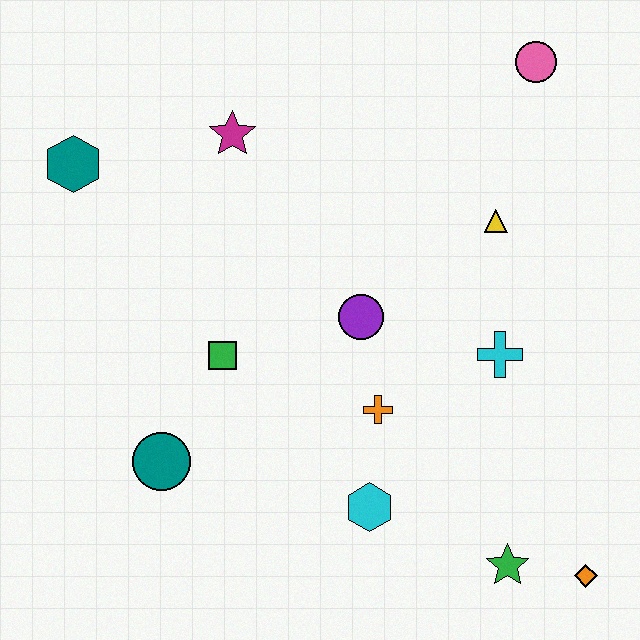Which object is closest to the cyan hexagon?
The orange cross is closest to the cyan hexagon.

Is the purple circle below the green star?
No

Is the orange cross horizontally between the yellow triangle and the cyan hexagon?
Yes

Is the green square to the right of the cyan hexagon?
No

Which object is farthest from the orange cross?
The teal hexagon is farthest from the orange cross.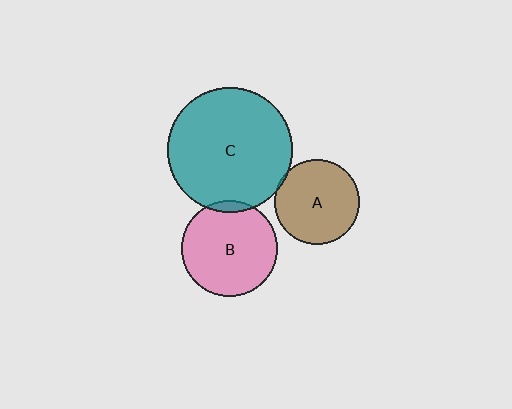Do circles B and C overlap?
Yes.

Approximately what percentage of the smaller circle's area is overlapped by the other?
Approximately 5%.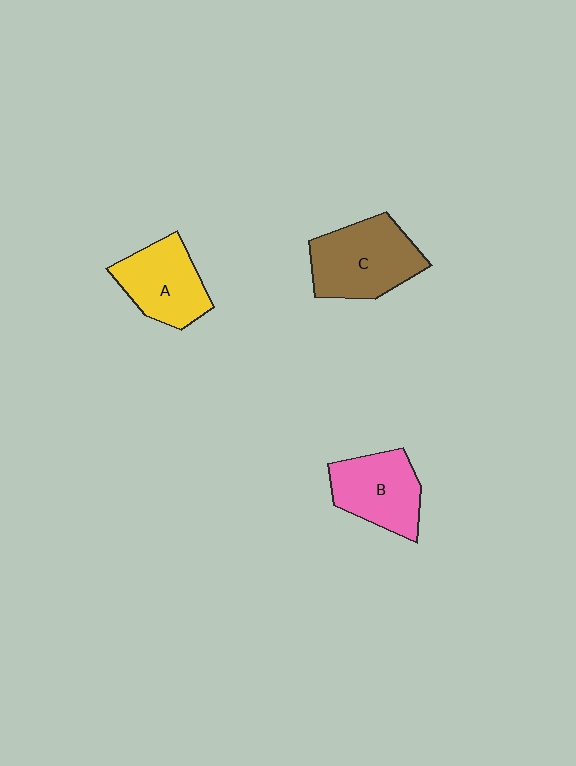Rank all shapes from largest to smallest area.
From largest to smallest: C (brown), B (pink), A (yellow).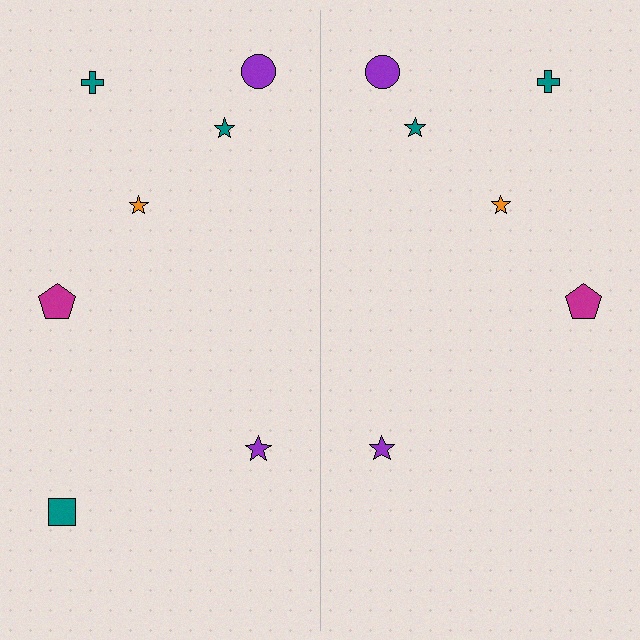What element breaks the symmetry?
A teal square is missing from the right side.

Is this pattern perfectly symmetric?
No, the pattern is not perfectly symmetric. A teal square is missing from the right side.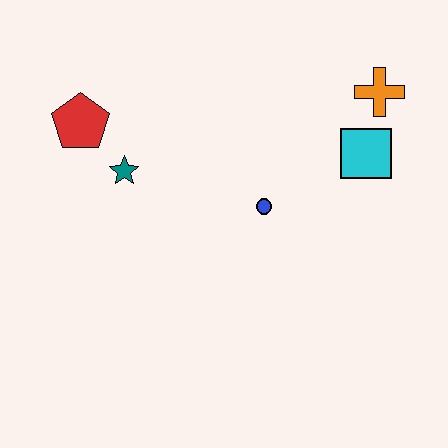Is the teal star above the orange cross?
No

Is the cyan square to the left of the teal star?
No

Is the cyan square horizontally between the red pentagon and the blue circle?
No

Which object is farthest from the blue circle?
The red pentagon is farthest from the blue circle.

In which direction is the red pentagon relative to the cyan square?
The red pentagon is to the left of the cyan square.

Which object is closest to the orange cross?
The cyan square is closest to the orange cross.